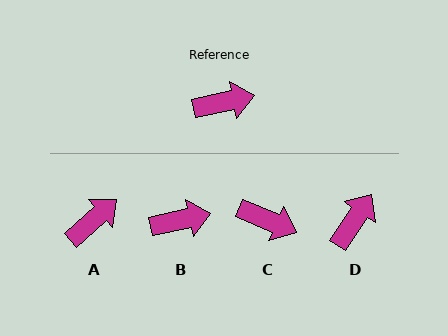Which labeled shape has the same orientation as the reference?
B.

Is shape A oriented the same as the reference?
No, it is off by about 30 degrees.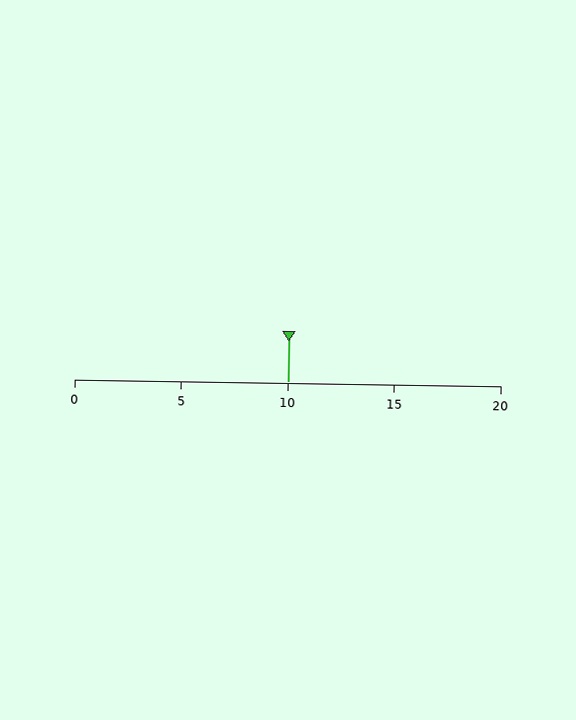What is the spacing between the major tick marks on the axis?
The major ticks are spaced 5 apart.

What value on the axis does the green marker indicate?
The marker indicates approximately 10.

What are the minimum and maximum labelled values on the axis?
The axis runs from 0 to 20.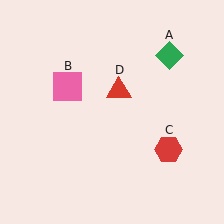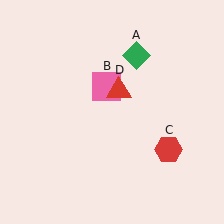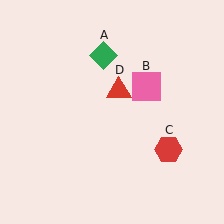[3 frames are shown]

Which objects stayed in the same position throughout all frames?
Red hexagon (object C) and red triangle (object D) remained stationary.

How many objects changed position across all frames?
2 objects changed position: green diamond (object A), pink square (object B).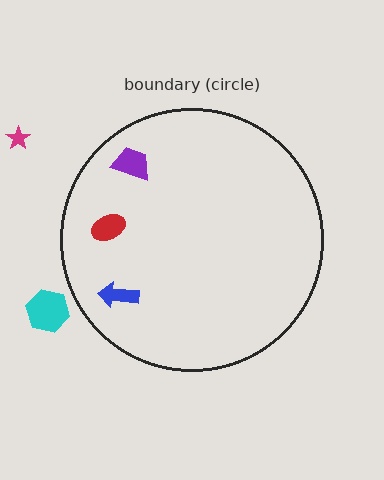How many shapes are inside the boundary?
3 inside, 2 outside.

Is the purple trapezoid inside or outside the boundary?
Inside.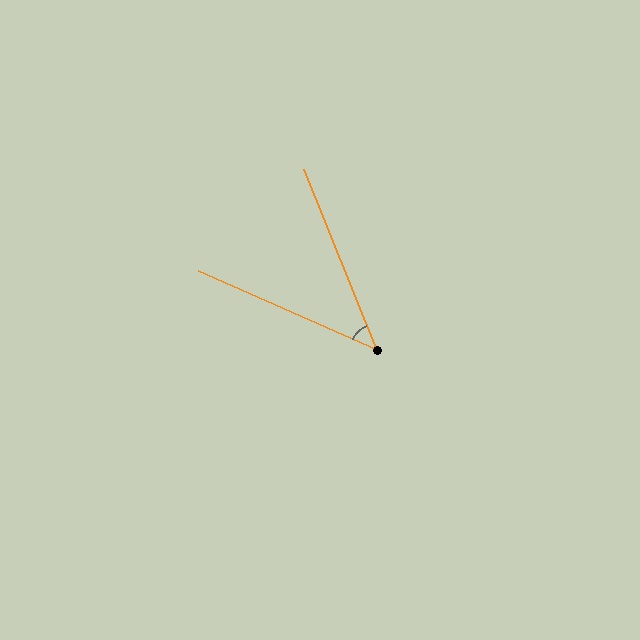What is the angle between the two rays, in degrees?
Approximately 44 degrees.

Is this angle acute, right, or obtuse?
It is acute.